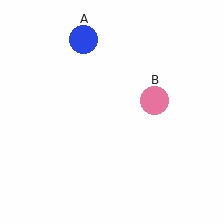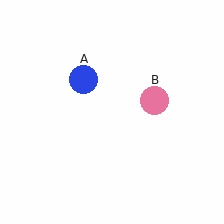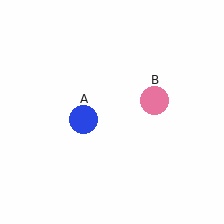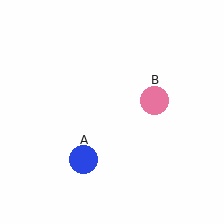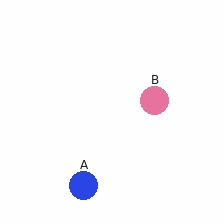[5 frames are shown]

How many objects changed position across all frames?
1 object changed position: blue circle (object A).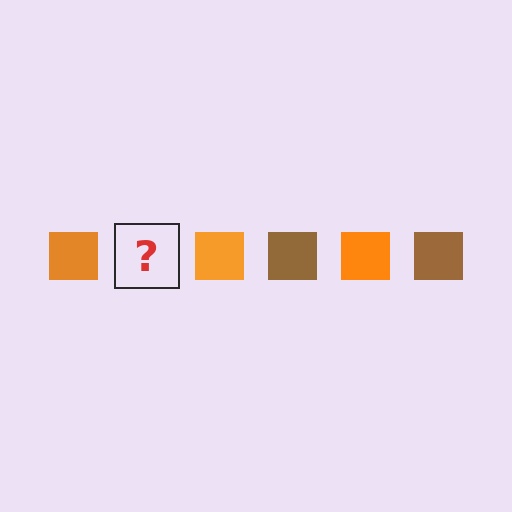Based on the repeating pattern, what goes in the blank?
The blank should be a brown square.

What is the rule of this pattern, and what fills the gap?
The rule is that the pattern cycles through orange, brown squares. The gap should be filled with a brown square.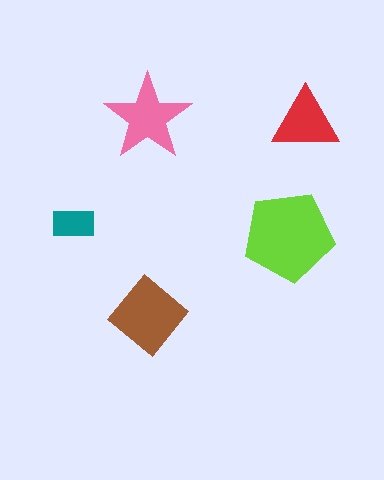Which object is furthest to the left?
The teal rectangle is leftmost.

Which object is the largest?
The lime pentagon.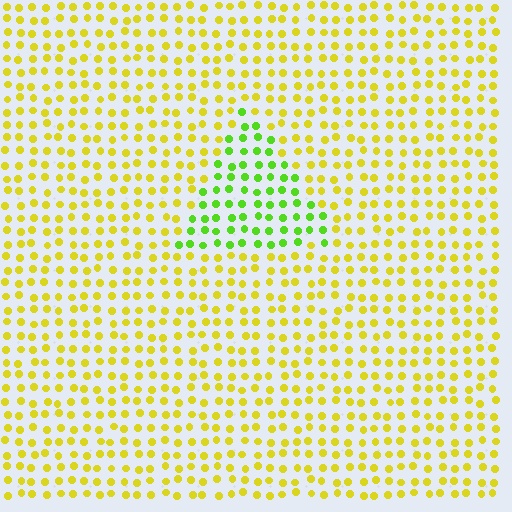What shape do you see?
I see a triangle.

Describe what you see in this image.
The image is filled with small yellow elements in a uniform arrangement. A triangle-shaped region is visible where the elements are tinted to a slightly different hue, forming a subtle color boundary.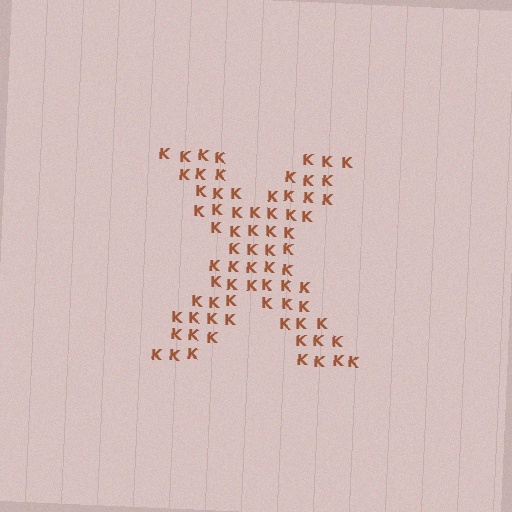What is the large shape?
The large shape is the letter X.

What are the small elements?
The small elements are letter K's.